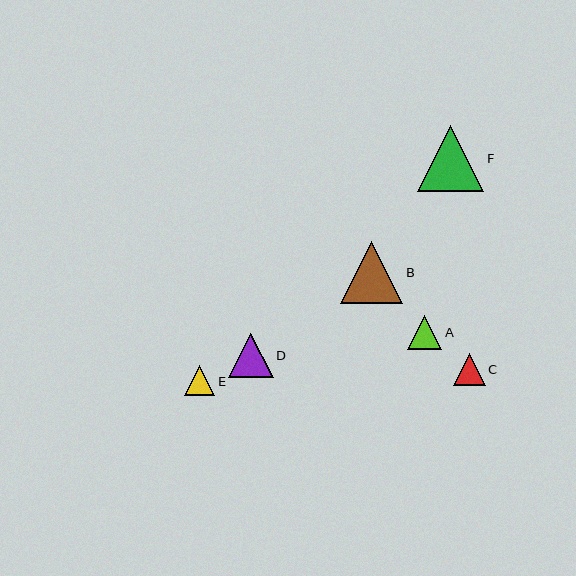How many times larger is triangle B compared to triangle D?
Triangle B is approximately 1.4 times the size of triangle D.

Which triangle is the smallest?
Triangle E is the smallest with a size of approximately 30 pixels.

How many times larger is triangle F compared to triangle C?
Triangle F is approximately 2.1 times the size of triangle C.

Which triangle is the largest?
Triangle F is the largest with a size of approximately 67 pixels.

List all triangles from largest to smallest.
From largest to smallest: F, B, D, A, C, E.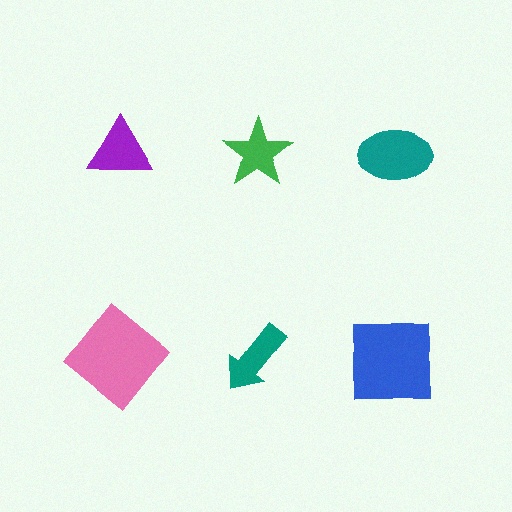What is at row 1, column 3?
A teal ellipse.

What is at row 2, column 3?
A blue square.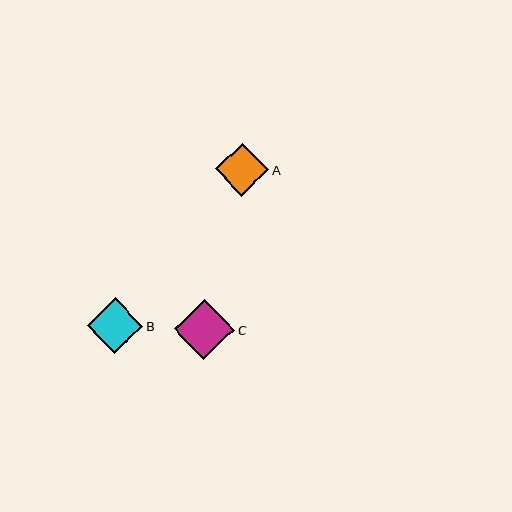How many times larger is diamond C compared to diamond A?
Diamond C is approximately 1.1 times the size of diamond A.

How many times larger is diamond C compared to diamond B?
Diamond C is approximately 1.1 times the size of diamond B.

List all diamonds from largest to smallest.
From largest to smallest: C, B, A.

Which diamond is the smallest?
Diamond A is the smallest with a size of approximately 53 pixels.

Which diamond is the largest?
Diamond C is the largest with a size of approximately 61 pixels.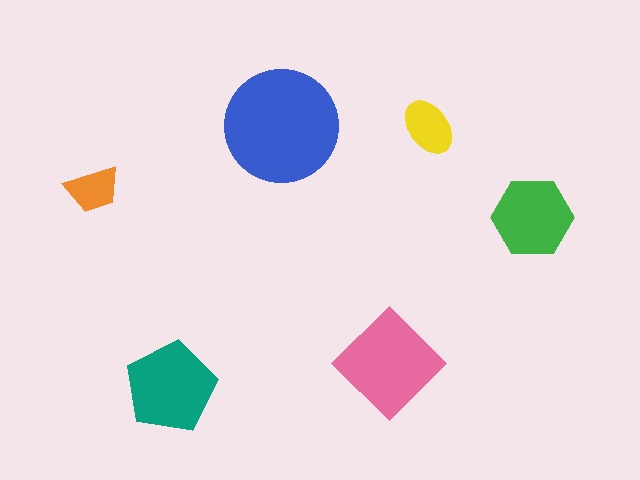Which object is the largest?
The blue circle.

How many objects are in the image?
There are 6 objects in the image.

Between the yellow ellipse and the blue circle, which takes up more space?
The blue circle.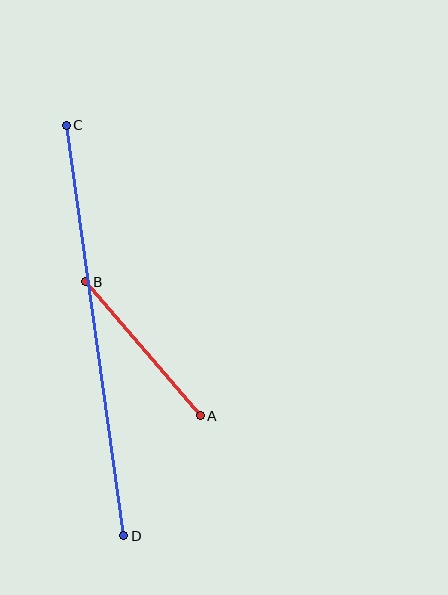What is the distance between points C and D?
The distance is approximately 414 pixels.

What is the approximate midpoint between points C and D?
The midpoint is at approximately (95, 330) pixels.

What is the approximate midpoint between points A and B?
The midpoint is at approximately (143, 349) pixels.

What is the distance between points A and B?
The distance is approximately 176 pixels.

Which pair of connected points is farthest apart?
Points C and D are farthest apart.